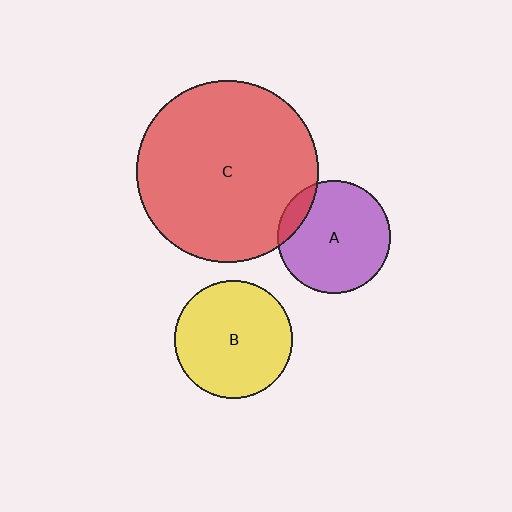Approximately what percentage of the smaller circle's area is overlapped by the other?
Approximately 10%.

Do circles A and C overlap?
Yes.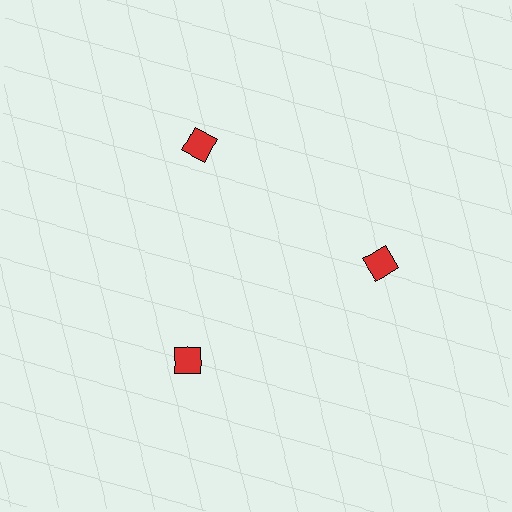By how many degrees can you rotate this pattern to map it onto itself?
The pattern maps onto itself every 120 degrees of rotation.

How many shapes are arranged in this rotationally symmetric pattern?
There are 3 shapes, arranged in 3 groups of 1.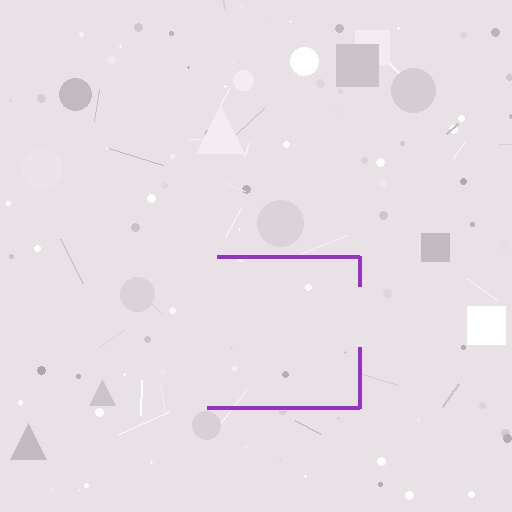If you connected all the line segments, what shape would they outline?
They would outline a square.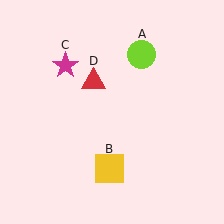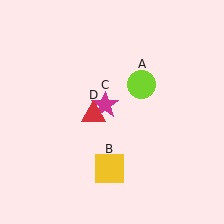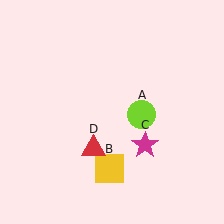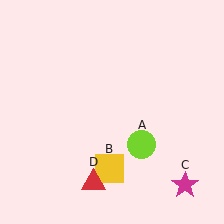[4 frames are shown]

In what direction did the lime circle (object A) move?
The lime circle (object A) moved down.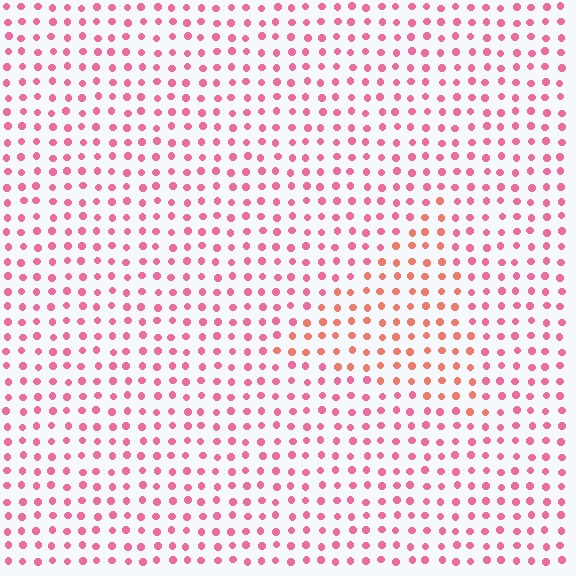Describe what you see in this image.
The image is filled with small pink elements in a uniform arrangement. A triangle-shaped region is visible where the elements are tinted to a slightly different hue, forming a subtle color boundary.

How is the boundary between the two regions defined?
The boundary is defined purely by a slight shift in hue (about 32 degrees). Spacing, size, and orientation are identical on both sides.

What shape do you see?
I see a triangle.